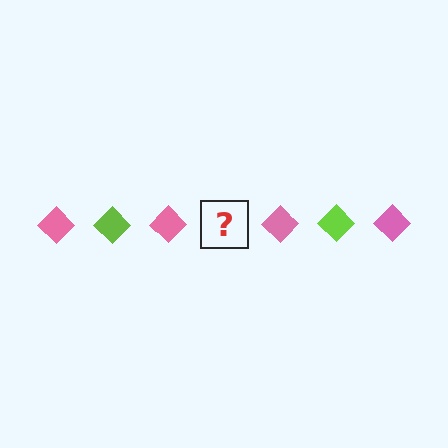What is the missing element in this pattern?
The missing element is a lime diamond.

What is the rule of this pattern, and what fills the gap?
The rule is that the pattern cycles through pink, lime diamonds. The gap should be filled with a lime diamond.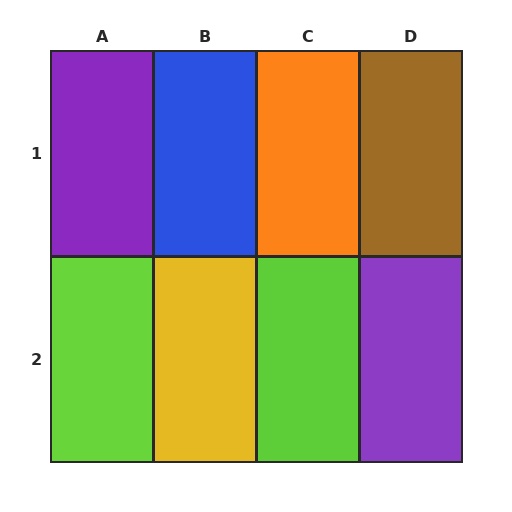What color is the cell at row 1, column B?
Blue.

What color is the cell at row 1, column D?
Brown.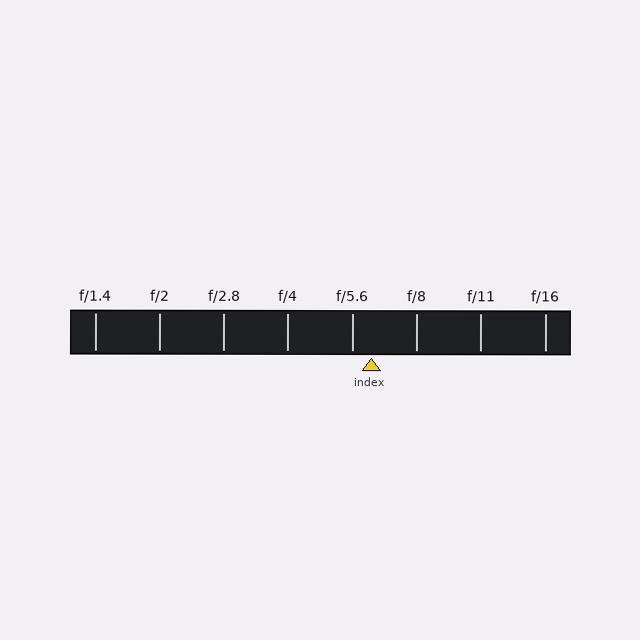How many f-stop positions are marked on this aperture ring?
There are 8 f-stop positions marked.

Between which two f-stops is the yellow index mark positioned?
The index mark is between f/5.6 and f/8.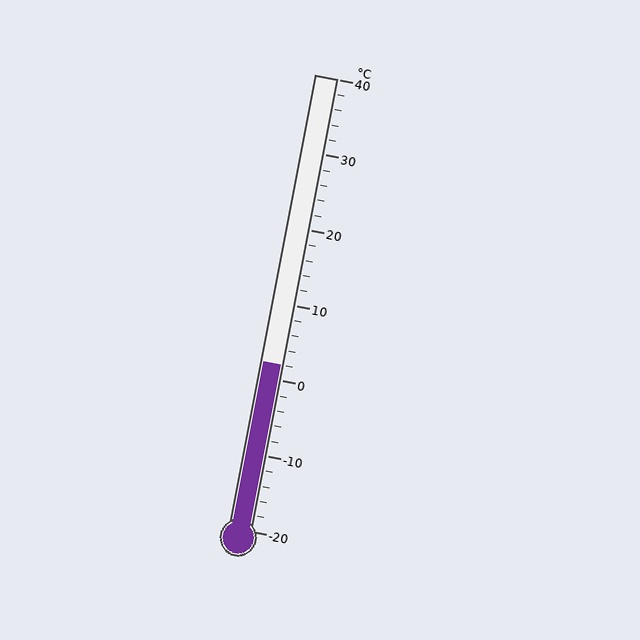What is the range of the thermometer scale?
The thermometer scale ranges from -20°C to 40°C.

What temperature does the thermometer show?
The thermometer shows approximately 2°C.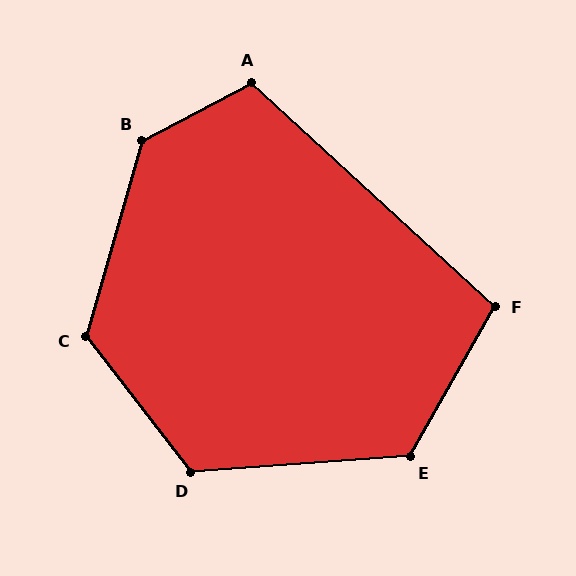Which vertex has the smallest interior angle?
F, at approximately 103 degrees.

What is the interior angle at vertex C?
Approximately 126 degrees (obtuse).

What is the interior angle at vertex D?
Approximately 124 degrees (obtuse).